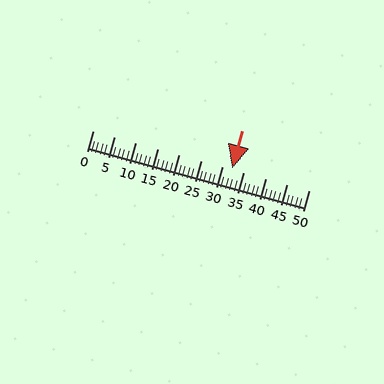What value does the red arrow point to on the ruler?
The red arrow points to approximately 32.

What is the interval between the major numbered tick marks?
The major tick marks are spaced 5 units apart.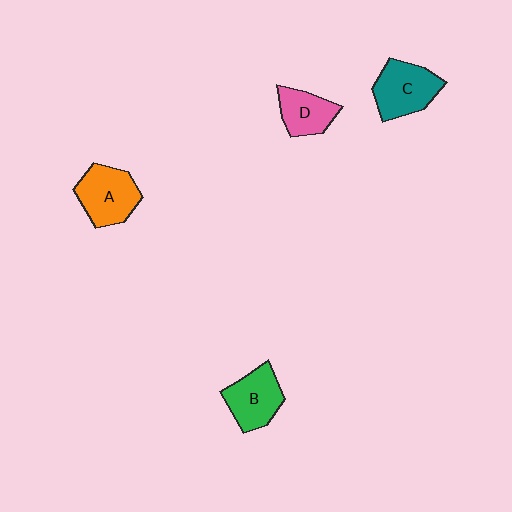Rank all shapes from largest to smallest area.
From largest to smallest: A (orange), C (teal), B (green), D (pink).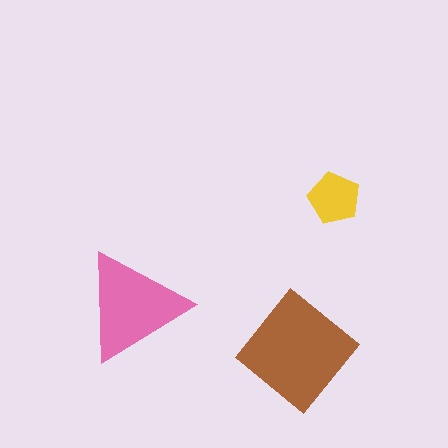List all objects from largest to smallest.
The brown diamond, the pink triangle, the yellow pentagon.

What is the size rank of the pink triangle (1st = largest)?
2nd.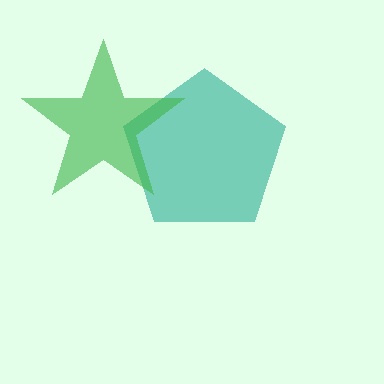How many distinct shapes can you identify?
There are 2 distinct shapes: a teal pentagon, a green star.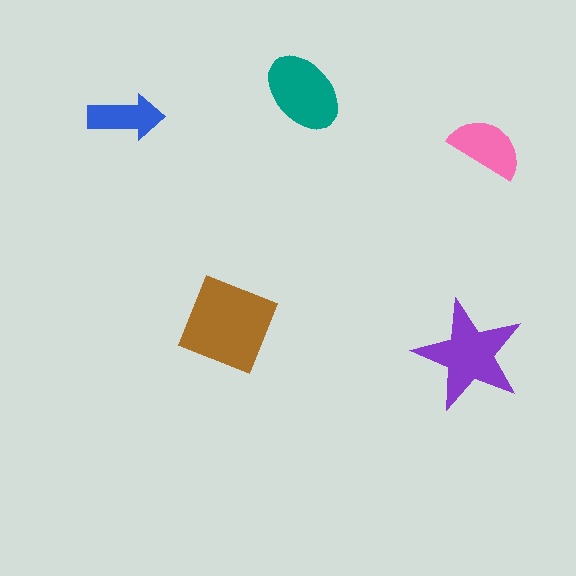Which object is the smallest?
The blue arrow.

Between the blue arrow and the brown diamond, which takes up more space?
The brown diamond.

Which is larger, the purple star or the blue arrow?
The purple star.